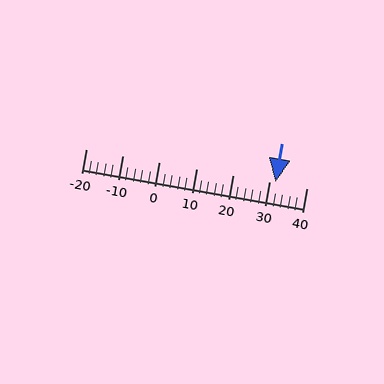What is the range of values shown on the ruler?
The ruler shows values from -20 to 40.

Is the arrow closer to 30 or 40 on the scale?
The arrow is closer to 30.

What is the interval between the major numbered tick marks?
The major tick marks are spaced 10 units apart.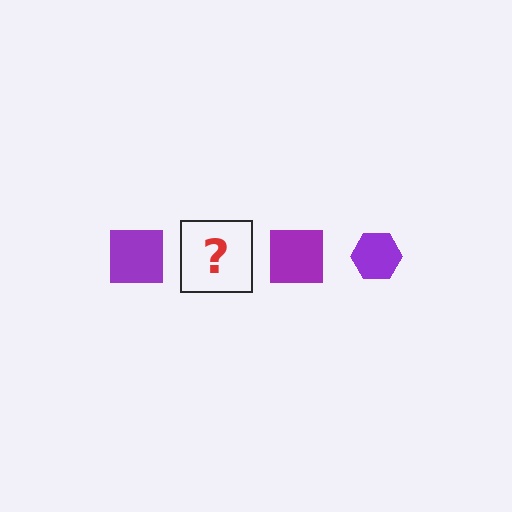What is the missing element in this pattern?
The missing element is a purple hexagon.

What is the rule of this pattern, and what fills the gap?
The rule is that the pattern cycles through square, hexagon shapes in purple. The gap should be filled with a purple hexagon.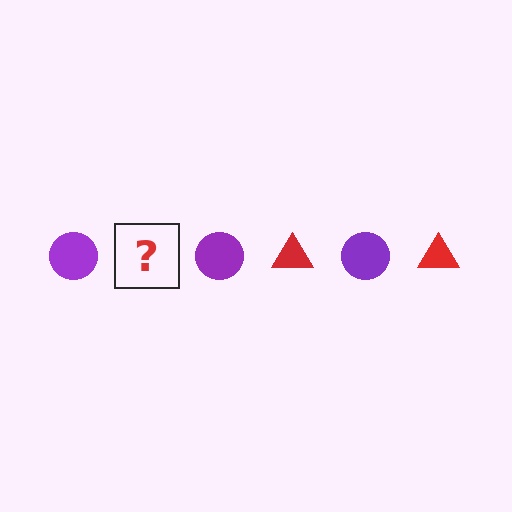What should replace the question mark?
The question mark should be replaced with a red triangle.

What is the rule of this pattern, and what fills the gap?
The rule is that the pattern alternates between purple circle and red triangle. The gap should be filled with a red triangle.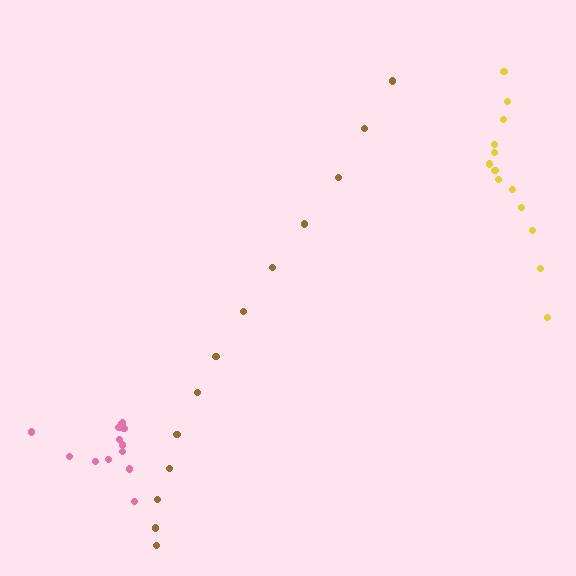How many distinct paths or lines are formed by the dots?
There are 3 distinct paths.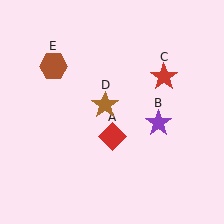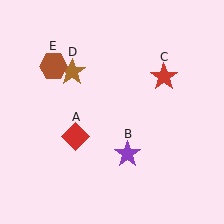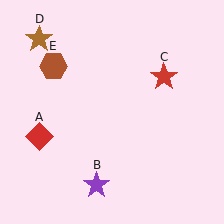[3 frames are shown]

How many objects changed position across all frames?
3 objects changed position: red diamond (object A), purple star (object B), brown star (object D).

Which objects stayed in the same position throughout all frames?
Red star (object C) and brown hexagon (object E) remained stationary.